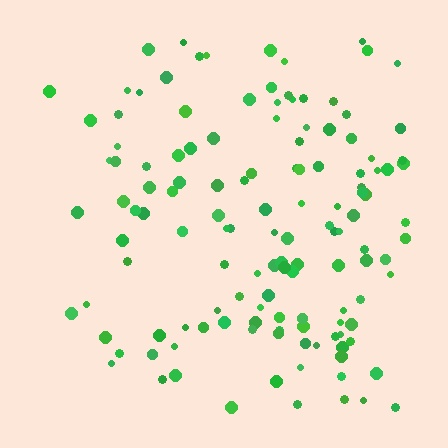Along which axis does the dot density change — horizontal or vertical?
Horizontal.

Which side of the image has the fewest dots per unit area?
The left.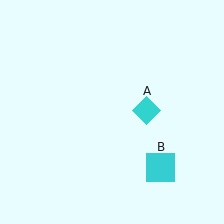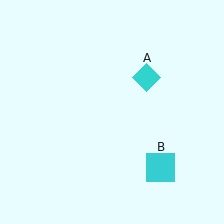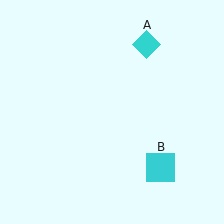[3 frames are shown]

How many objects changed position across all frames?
1 object changed position: cyan diamond (object A).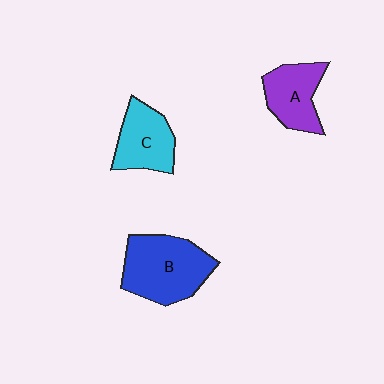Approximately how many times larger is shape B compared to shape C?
Approximately 1.5 times.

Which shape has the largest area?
Shape B (blue).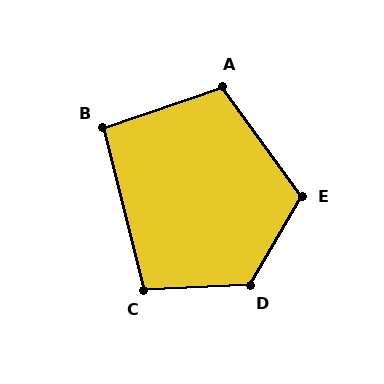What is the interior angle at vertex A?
Approximately 107 degrees (obtuse).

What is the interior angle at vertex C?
Approximately 101 degrees (obtuse).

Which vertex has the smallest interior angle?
B, at approximately 95 degrees.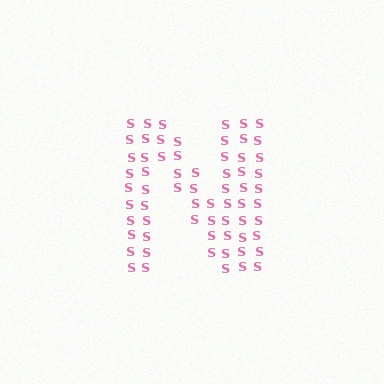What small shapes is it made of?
It is made of small letter S's.